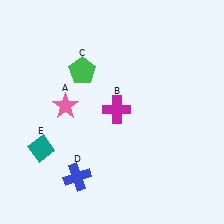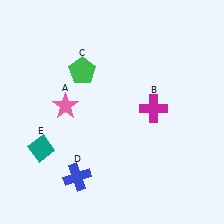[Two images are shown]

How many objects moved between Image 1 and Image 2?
1 object moved between the two images.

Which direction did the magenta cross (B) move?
The magenta cross (B) moved right.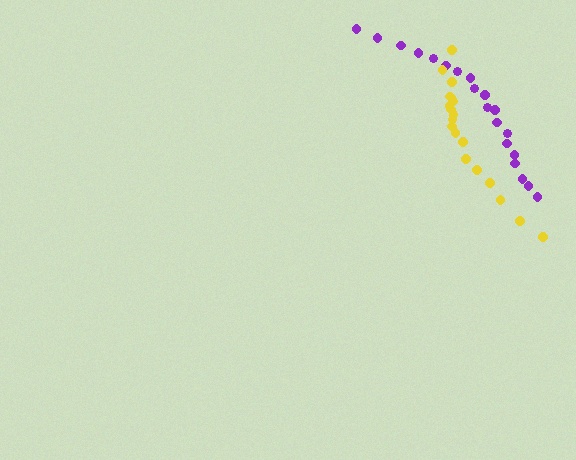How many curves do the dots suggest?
There are 2 distinct paths.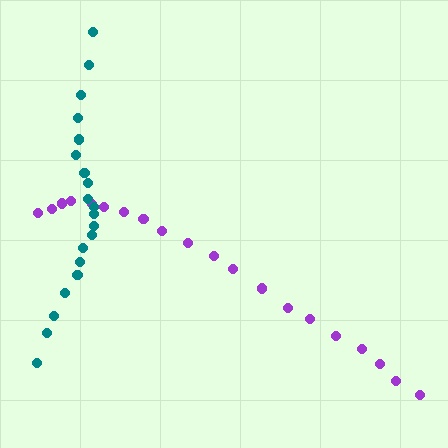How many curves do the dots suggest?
There are 2 distinct paths.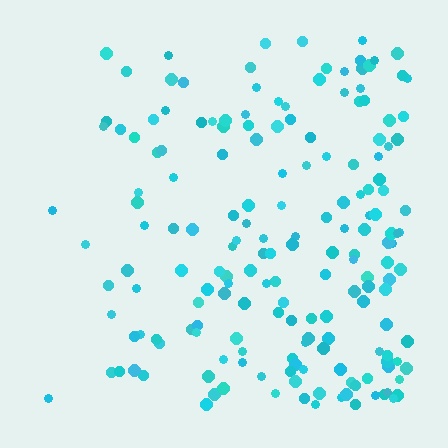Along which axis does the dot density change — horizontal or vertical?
Horizontal.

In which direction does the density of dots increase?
From left to right, with the right side densest.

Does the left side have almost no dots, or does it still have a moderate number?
Still a moderate number, just noticeably fewer than the right.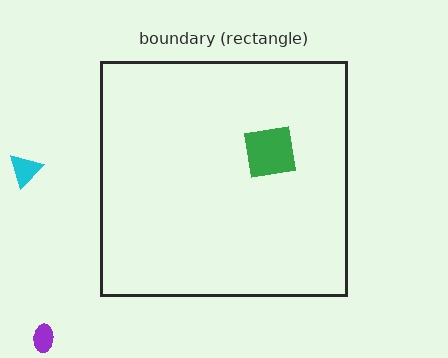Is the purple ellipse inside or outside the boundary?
Outside.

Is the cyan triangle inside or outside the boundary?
Outside.